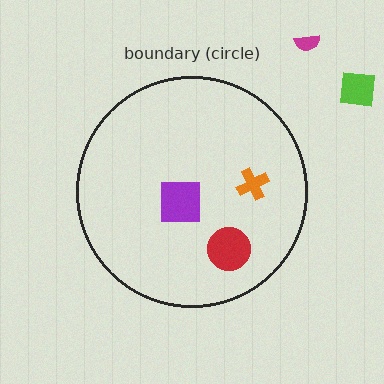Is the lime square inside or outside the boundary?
Outside.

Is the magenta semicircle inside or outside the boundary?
Outside.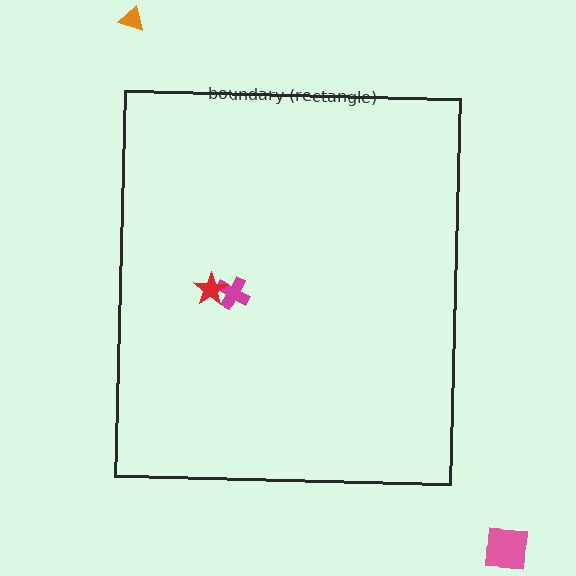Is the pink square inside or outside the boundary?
Outside.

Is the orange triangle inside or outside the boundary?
Outside.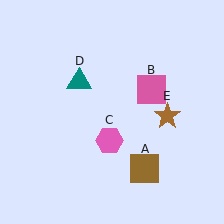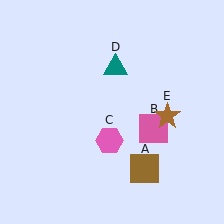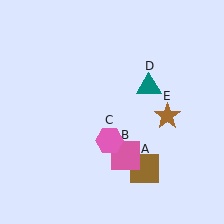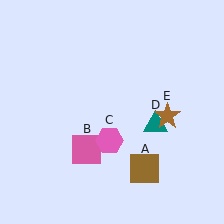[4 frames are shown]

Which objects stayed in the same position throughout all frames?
Brown square (object A) and pink hexagon (object C) and brown star (object E) remained stationary.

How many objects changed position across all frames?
2 objects changed position: pink square (object B), teal triangle (object D).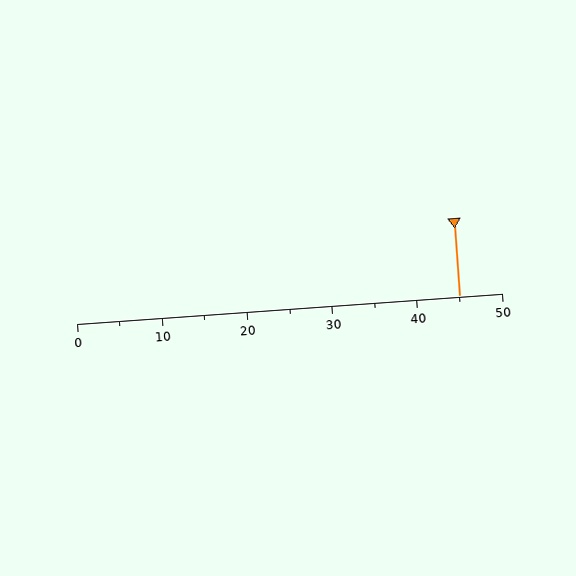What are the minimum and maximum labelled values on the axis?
The axis runs from 0 to 50.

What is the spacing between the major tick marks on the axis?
The major ticks are spaced 10 apart.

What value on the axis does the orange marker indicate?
The marker indicates approximately 45.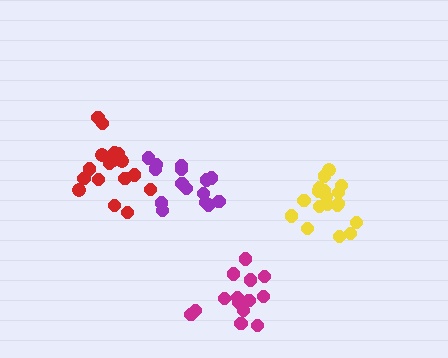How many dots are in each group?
Group 1: 18 dots, Group 2: 14 dots, Group 3: 15 dots, Group 4: 18 dots (65 total).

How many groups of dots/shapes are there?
There are 4 groups.